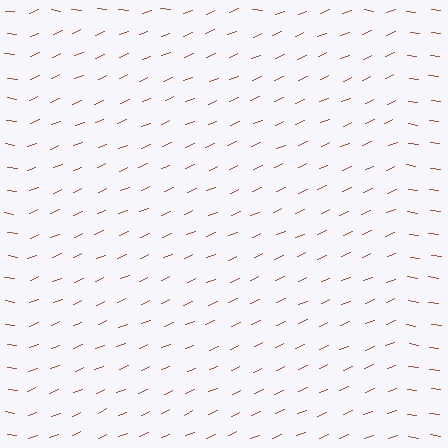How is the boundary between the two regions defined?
The boundary is defined purely by a change in line orientation (approximately 31 degrees difference). All lines are the same color and thickness.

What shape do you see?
I see a rectangle.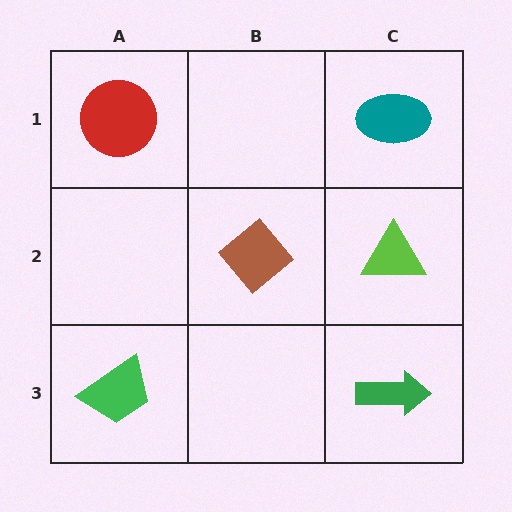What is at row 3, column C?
A green arrow.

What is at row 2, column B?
A brown diamond.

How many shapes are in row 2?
2 shapes.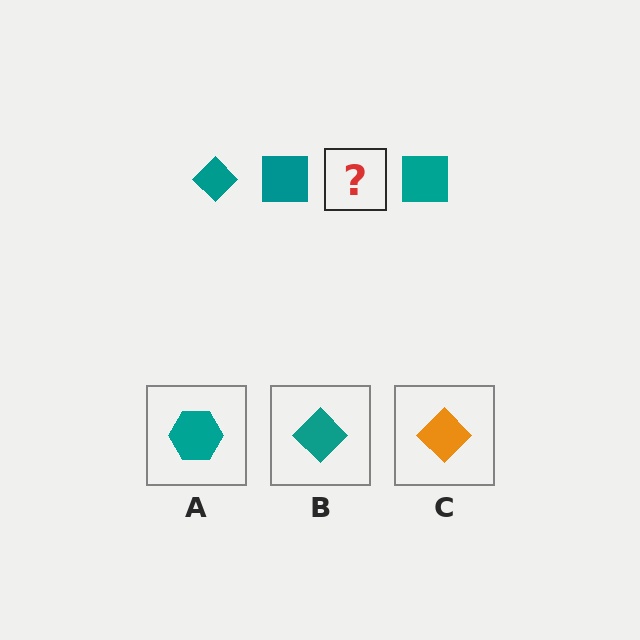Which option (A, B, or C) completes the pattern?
B.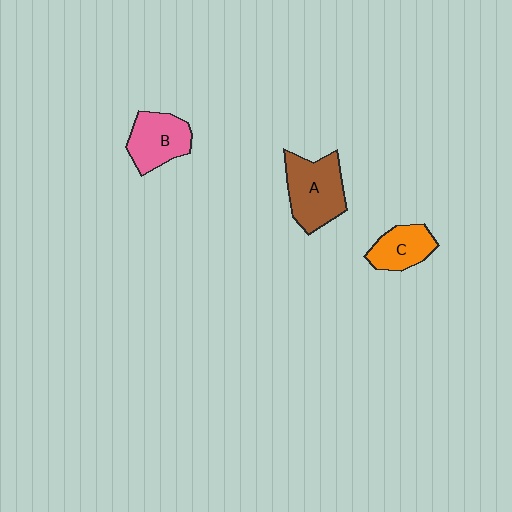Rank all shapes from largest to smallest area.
From largest to smallest: A (brown), B (pink), C (orange).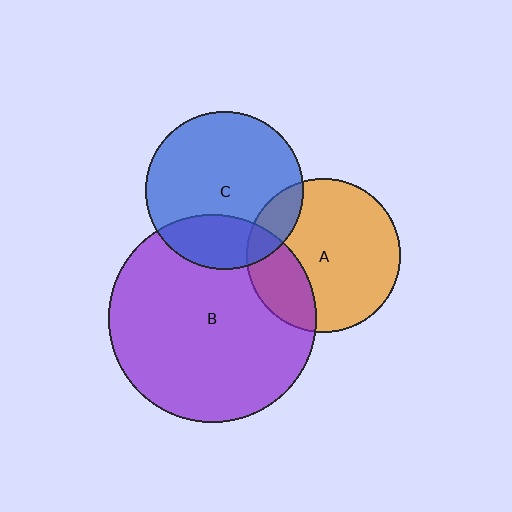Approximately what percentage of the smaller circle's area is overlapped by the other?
Approximately 25%.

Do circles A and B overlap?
Yes.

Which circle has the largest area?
Circle B (purple).